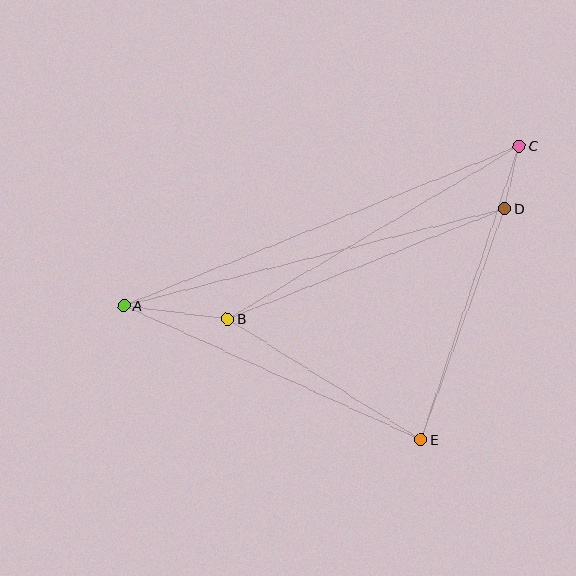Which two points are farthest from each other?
Points A and C are farthest from each other.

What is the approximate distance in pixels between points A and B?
The distance between A and B is approximately 105 pixels.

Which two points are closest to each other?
Points C and D are closest to each other.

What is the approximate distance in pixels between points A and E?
The distance between A and E is approximately 326 pixels.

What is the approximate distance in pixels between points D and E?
The distance between D and E is approximately 246 pixels.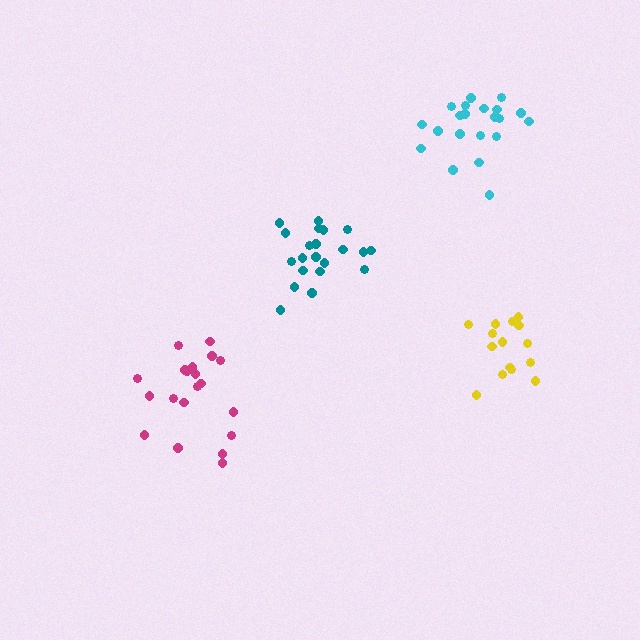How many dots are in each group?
Group 1: 21 dots, Group 2: 15 dots, Group 3: 21 dots, Group 4: 21 dots (78 total).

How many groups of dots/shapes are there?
There are 4 groups.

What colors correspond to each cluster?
The clusters are colored: cyan, yellow, teal, magenta.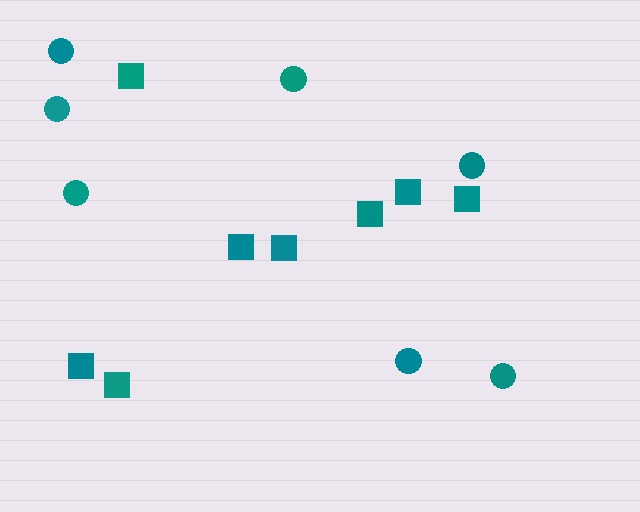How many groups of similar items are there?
There are 2 groups: one group of circles (7) and one group of squares (8).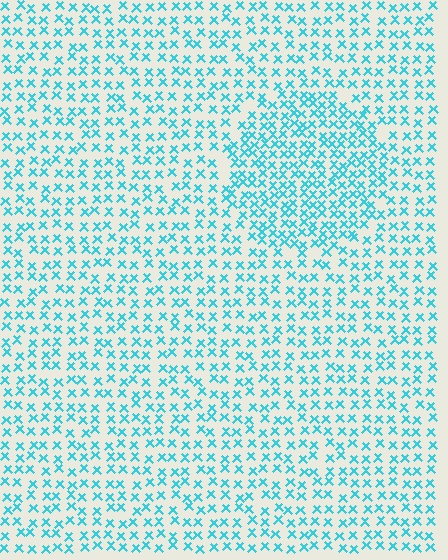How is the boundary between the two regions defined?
The boundary is defined by a change in element density (approximately 1.7x ratio). All elements are the same color, size, and shape.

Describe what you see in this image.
The image contains small cyan elements arranged at two different densities. A circle-shaped region is visible where the elements are more densely packed than the surrounding area.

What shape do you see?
I see a circle.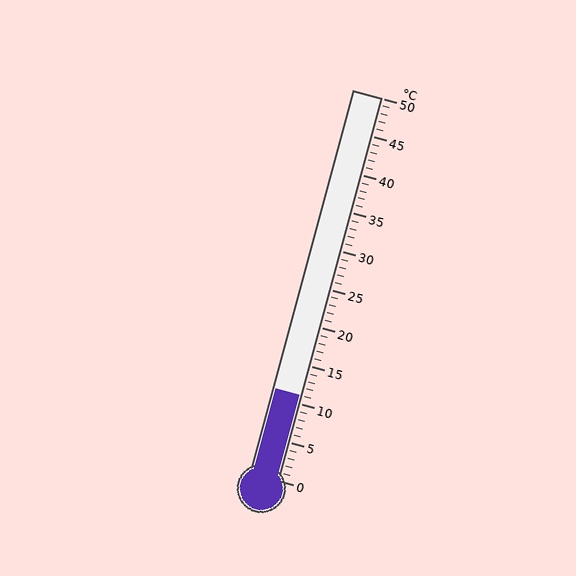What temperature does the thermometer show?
The thermometer shows approximately 11°C.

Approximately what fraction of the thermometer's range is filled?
The thermometer is filled to approximately 20% of its range.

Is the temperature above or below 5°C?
The temperature is above 5°C.